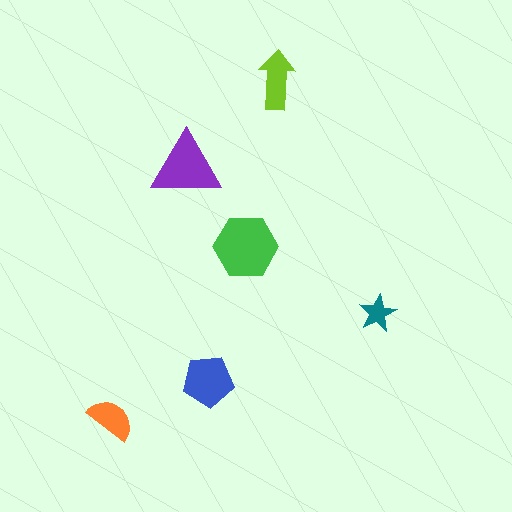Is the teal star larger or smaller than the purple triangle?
Smaller.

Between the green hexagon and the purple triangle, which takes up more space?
The green hexagon.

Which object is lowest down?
The orange semicircle is bottommost.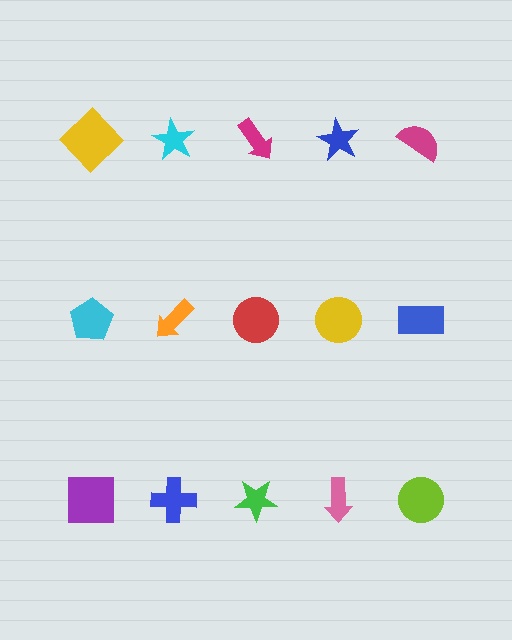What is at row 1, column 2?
A cyan star.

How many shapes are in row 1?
5 shapes.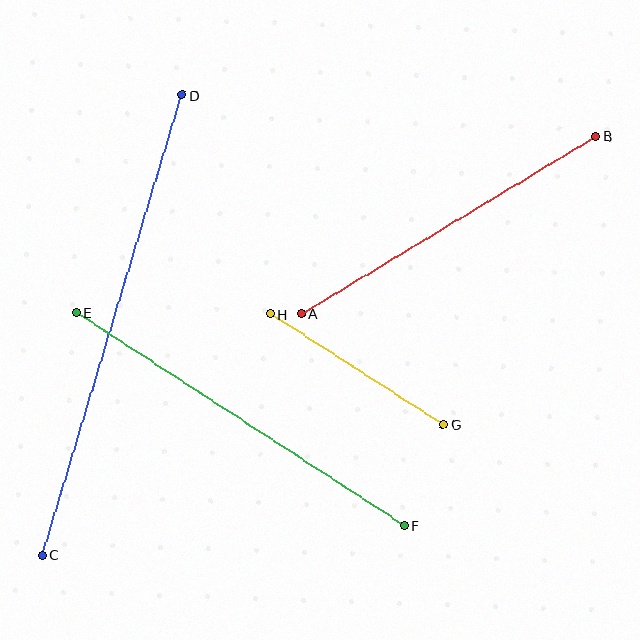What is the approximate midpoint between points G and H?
The midpoint is at approximately (357, 369) pixels.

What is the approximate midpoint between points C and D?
The midpoint is at approximately (112, 325) pixels.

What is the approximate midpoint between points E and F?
The midpoint is at approximately (240, 419) pixels.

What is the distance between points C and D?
The distance is approximately 481 pixels.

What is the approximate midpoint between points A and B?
The midpoint is at approximately (449, 225) pixels.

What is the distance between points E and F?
The distance is approximately 391 pixels.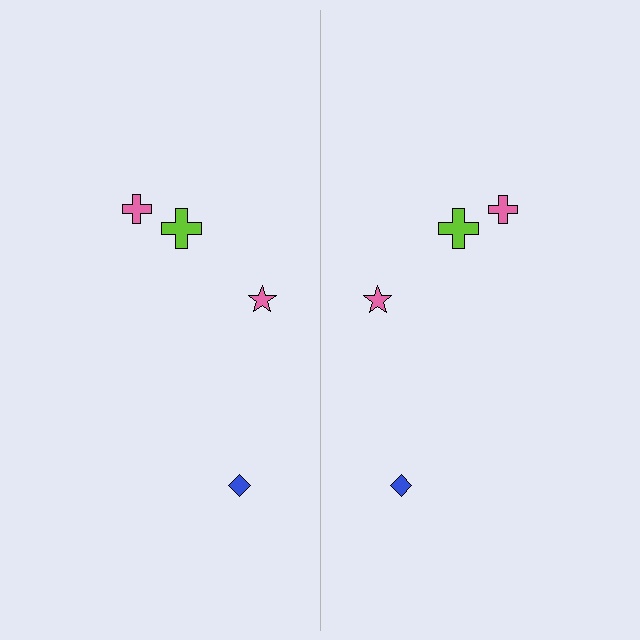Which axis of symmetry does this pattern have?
The pattern has a vertical axis of symmetry running through the center of the image.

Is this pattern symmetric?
Yes, this pattern has bilateral (reflection) symmetry.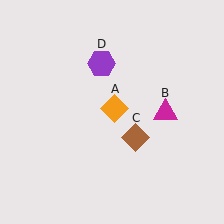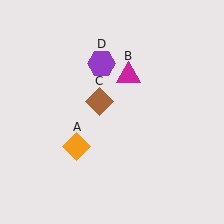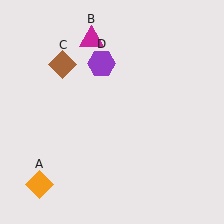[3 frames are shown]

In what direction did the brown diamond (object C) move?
The brown diamond (object C) moved up and to the left.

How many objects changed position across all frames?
3 objects changed position: orange diamond (object A), magenta triangle (object B), brown diamond (object C).